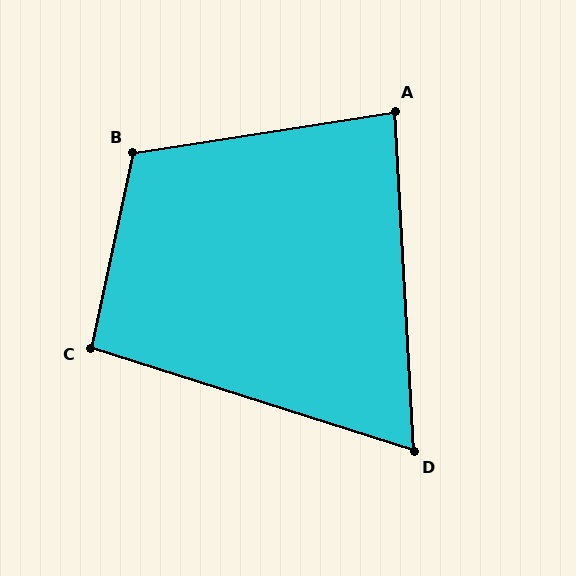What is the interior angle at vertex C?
Approximately 96 degrees (obtuse).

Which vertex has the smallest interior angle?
D, at approximately 69 degrees.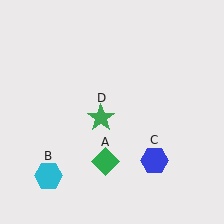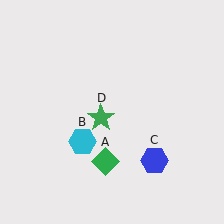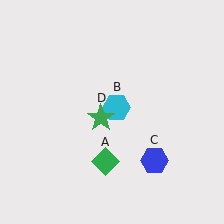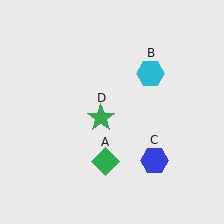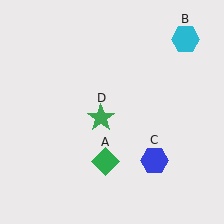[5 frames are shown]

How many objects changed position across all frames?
1 object changed position: cyan hexagon (object B).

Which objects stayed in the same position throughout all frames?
Green diamond (object A) and blue hexagon (object C) and green star (object D) remained stationary.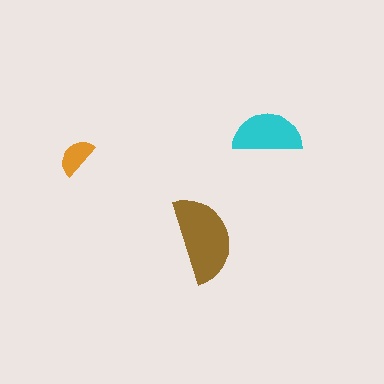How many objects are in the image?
There are 3 objects in the image.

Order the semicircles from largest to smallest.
the brown one, the cyan one, the orange one.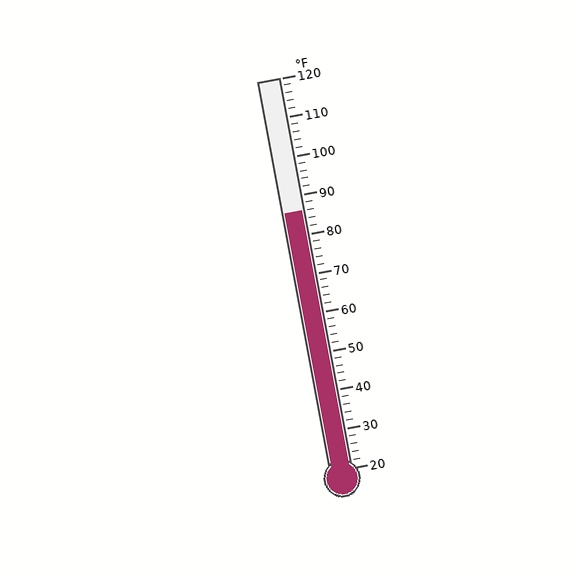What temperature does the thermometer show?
The thermometer shows approximately 86°F.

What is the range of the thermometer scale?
The thermometer scale ranges from 20°F to 120°F.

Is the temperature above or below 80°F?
The temperature is above 80°F.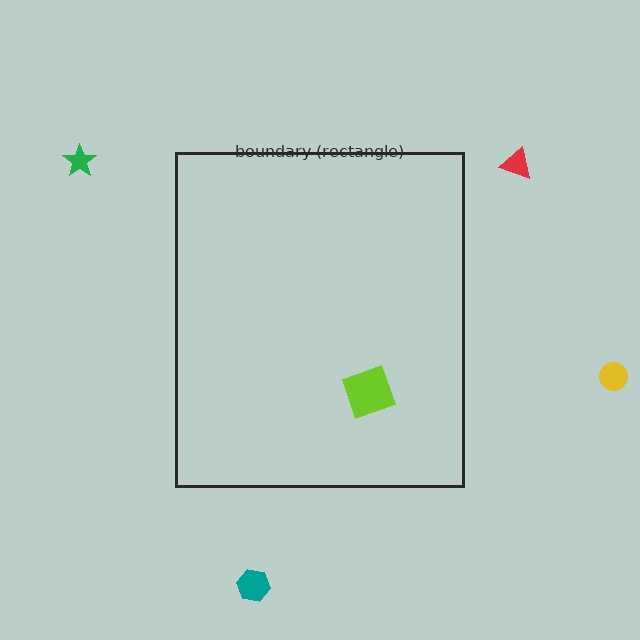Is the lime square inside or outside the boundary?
Inside.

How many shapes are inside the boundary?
1 inside, 4 outside.